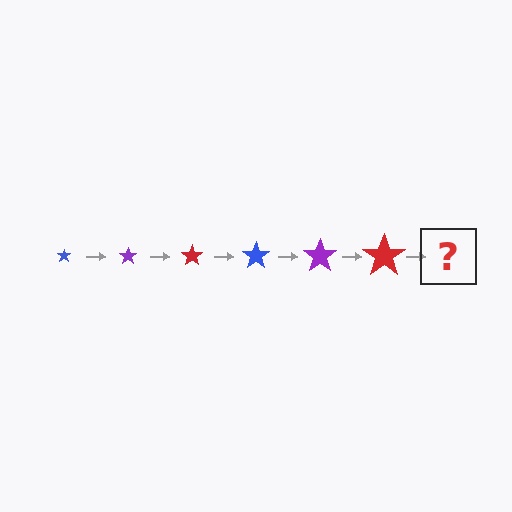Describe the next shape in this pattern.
It should be a blue star, larger than the previous one.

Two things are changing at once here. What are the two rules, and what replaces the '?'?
The two rules are that the star grows larger each step and the color cycles through blue, purple, and red. The '?' should be a blue star, larger than the previous one.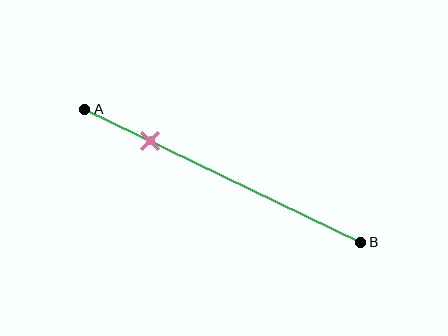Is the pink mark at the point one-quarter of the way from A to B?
Yes, the mark is approximately at the one-quarter point.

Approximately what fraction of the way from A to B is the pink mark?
The pink mark is approximately 25% of the way from A to B.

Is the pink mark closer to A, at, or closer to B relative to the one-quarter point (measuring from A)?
The pink mark is approximately at the one-quarter point of segment AB.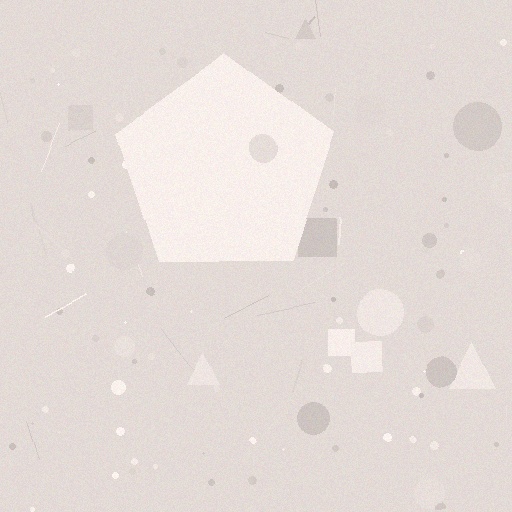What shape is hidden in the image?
A pentagon is hidden in the image.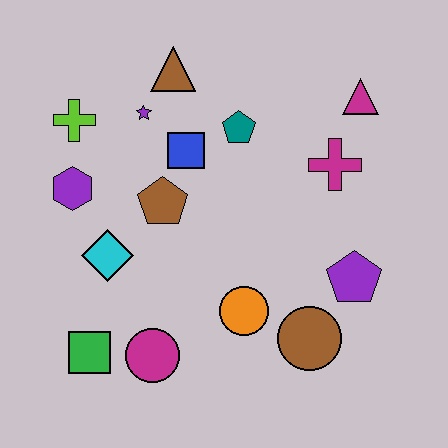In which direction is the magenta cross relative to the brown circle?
The magenta cross is above the brown circle.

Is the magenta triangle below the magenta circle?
No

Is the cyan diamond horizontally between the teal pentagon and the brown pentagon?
No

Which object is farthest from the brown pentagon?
The magenta triangle is farthest from the brown pentagon.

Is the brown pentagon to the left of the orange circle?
Yes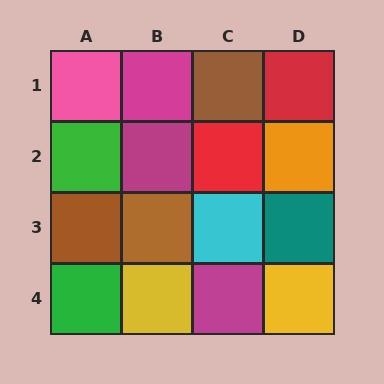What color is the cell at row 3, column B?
Brown.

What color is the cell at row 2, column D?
Orange.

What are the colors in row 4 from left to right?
Green, yellow, magenta, yellow.